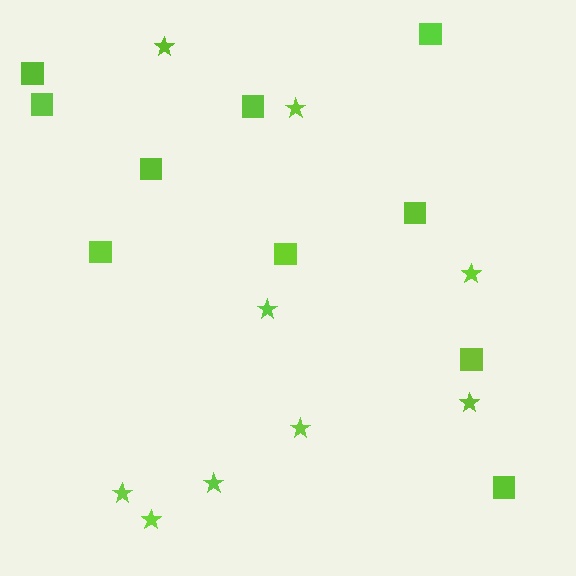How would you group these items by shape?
There are 2 groups: one group of stars (9) and one group of squares (10).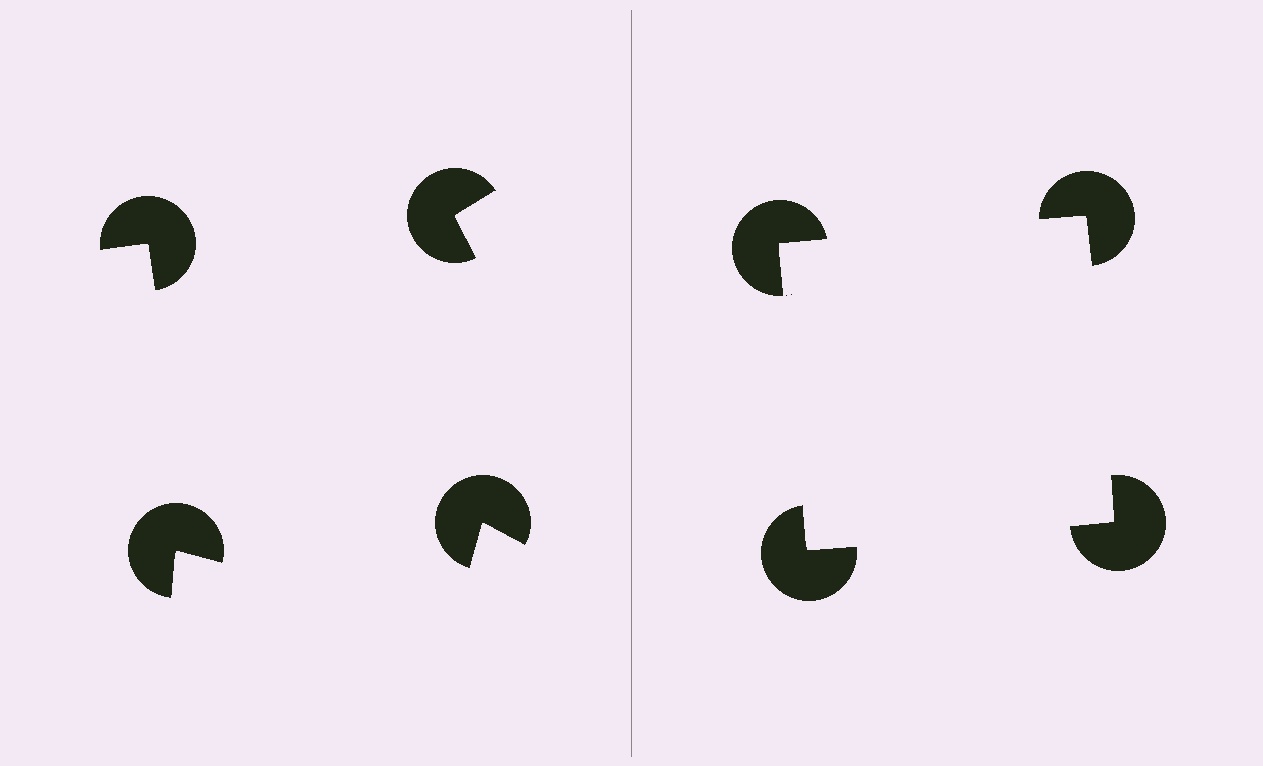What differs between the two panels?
The pac-man discs are positioned identically on both sides; only the wedge orientations differ. On the right they align to a square; on the left they are misaligned.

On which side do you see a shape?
An illusory square appears on the right side. On the left side the wedge cuts are rotated, so no coherent shape forms.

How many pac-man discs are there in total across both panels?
8 — 4 on each side.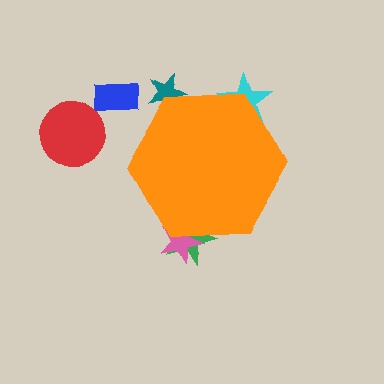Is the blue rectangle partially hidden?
No, the blue rectangle is fully visible.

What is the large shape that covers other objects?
An orange hexagon.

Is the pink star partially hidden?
Yes, the pink star is partially hidden behind the orange hexagon.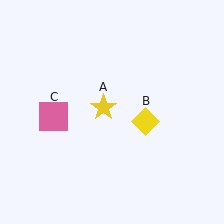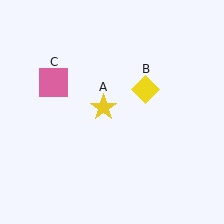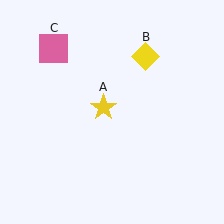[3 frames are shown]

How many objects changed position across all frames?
2 objects changed position: yellow diamond (object B), pink square (object C).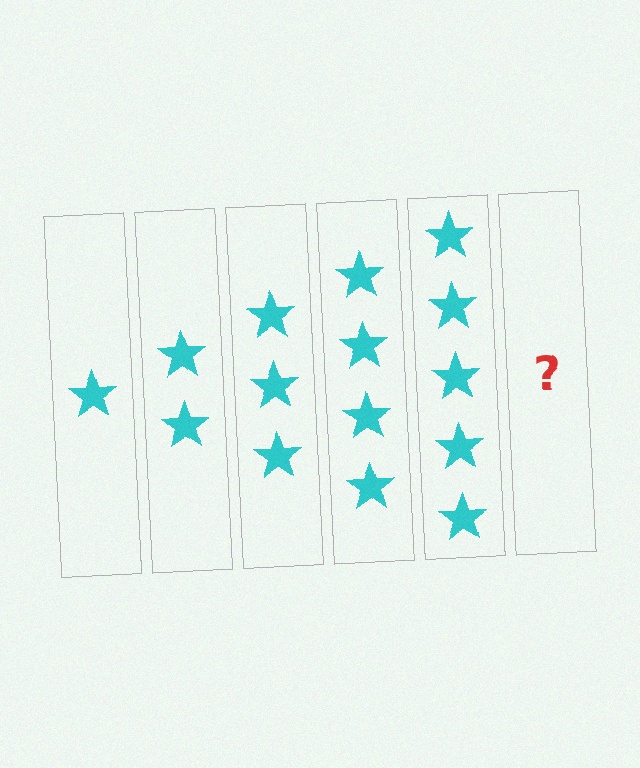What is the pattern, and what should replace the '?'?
The pattern is that each step adds one more star. The '?' should be 6 stars.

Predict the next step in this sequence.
The next step is 6 stars.